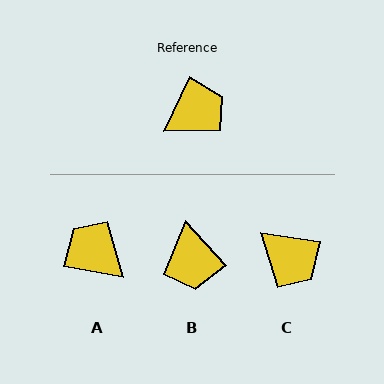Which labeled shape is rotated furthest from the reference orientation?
B, about 113 degrees away.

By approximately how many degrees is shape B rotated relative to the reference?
Approximately 113 degrees clockwise.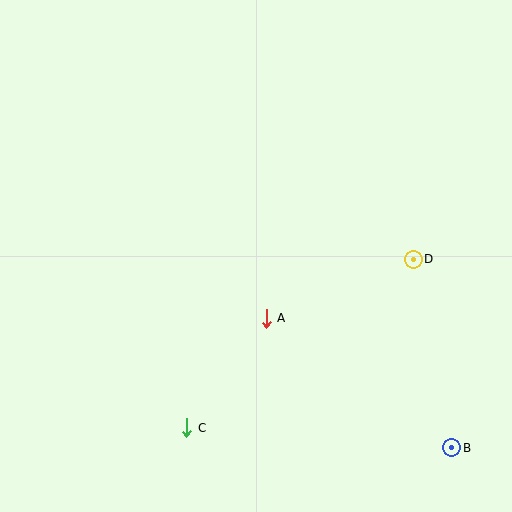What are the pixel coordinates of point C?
Point C is at (187, 428).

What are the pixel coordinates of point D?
Point D is at (413, 259).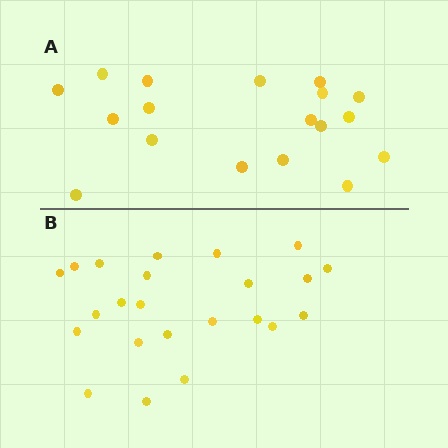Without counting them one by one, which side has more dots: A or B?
Region B (the bottom region) has more dots.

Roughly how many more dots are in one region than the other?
Region B has about 5 more dots than region A.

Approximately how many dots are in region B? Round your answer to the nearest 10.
About 20 dots. (The exact count is 23, which rounds to 20.)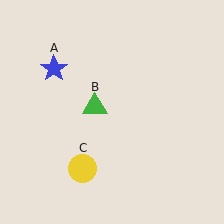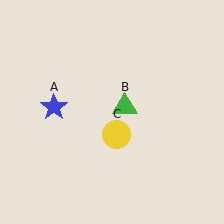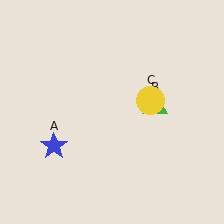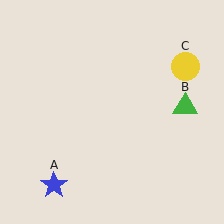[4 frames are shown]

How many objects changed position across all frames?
3 objects changed position: blue star (object A), green triangle (object B), yellow circle (object C).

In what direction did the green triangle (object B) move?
The green triangle (object B) moved right.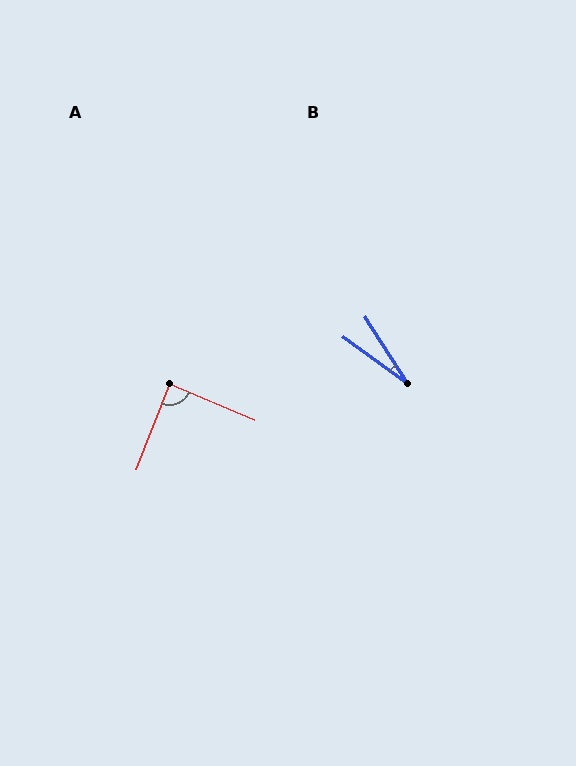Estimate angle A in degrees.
Approximately 88 degrees.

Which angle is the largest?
A, at approximately 88 degrees.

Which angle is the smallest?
B, at approximately 22 degrees.